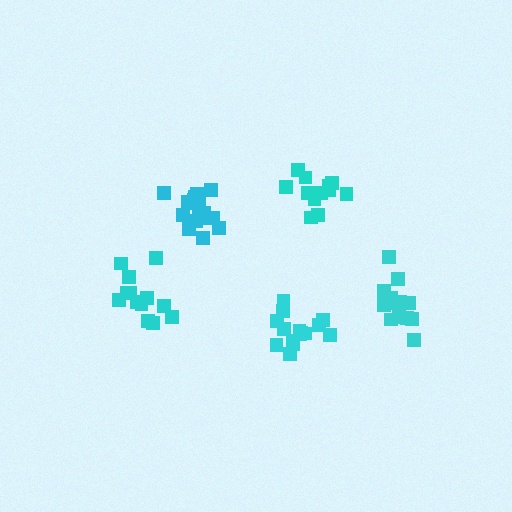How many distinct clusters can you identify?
There are 5 distinct clusters.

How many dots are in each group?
Group 1: 17 dots, Group 2: 13 dots, Group 3: 13 dots, Group 4: 14 dots, Group 5: 15 dots (72 total).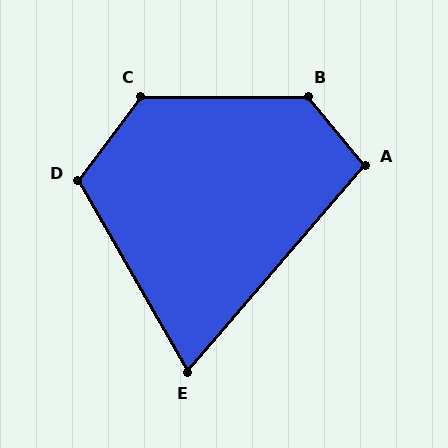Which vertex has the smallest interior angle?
E, at approximately 71 degrees.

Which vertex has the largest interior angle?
B, at approximately 130 degrees.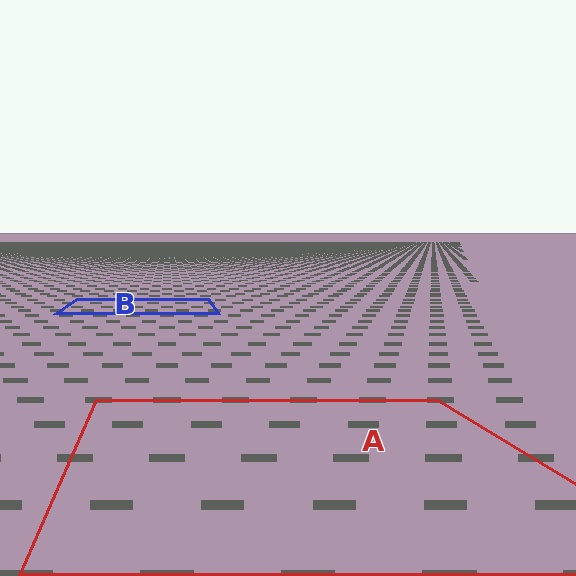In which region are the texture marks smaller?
The texture marks are smaller in region B, because it is farther away.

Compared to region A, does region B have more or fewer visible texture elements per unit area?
Region B has more texture elements per unit area — they are packed more densely because it is farther away.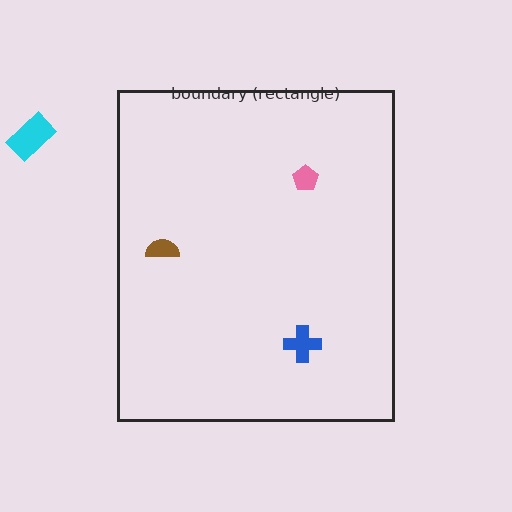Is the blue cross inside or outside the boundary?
Inside.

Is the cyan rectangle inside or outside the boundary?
Outside.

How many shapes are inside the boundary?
3 inside, 1 outside.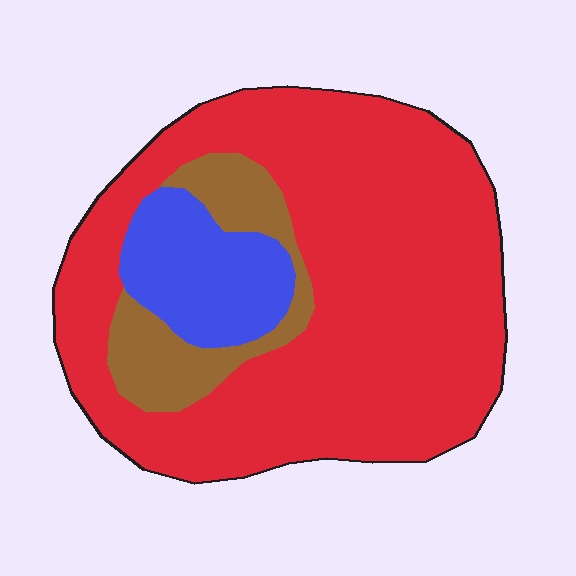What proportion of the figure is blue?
Blue covers about 15% of the figure.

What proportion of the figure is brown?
Brown takes up about one eighth (1/8) of the figure.